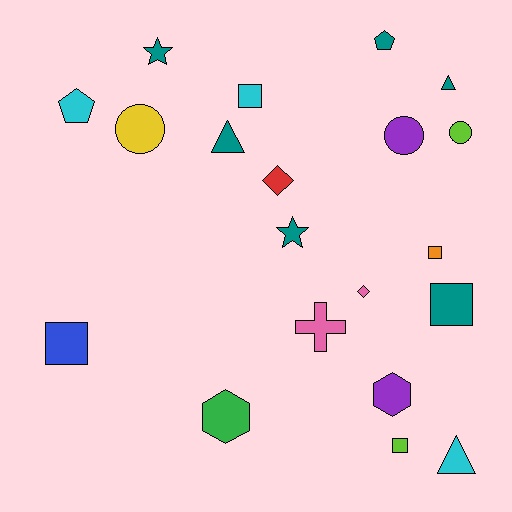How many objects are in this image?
There are 20 objects.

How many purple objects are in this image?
There are 2 purple objects.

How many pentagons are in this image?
There are 2 pentagons.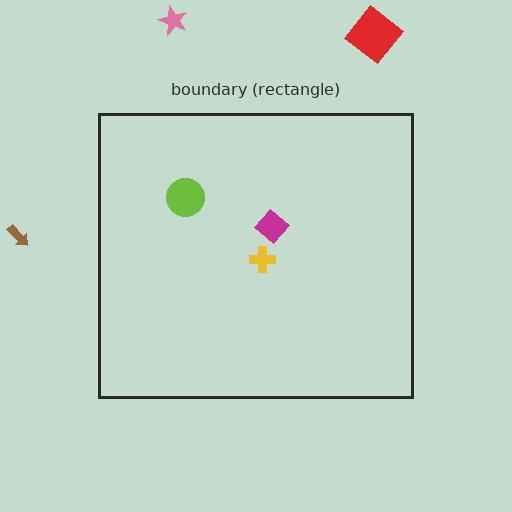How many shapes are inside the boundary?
3 inside, 3 outside.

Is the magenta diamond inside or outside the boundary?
Inside.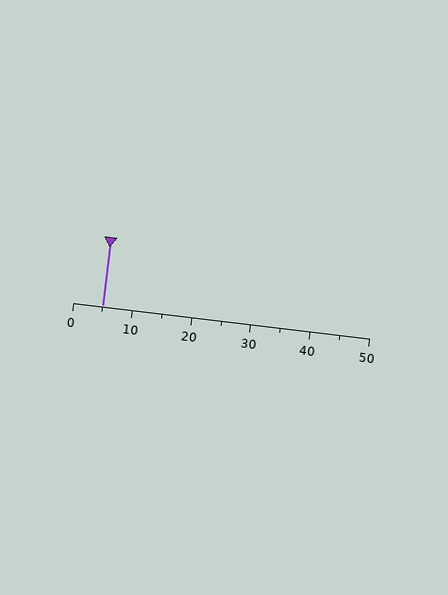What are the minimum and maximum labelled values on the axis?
The axis runs from 0 to 50.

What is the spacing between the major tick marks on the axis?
The major ticks are spaced 10 apart.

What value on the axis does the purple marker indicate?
The marker indicates approximately 5.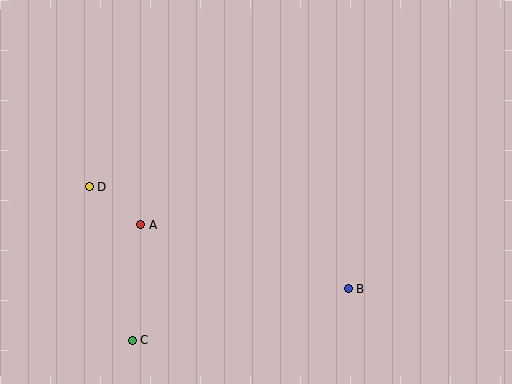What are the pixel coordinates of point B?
Point B is at (348, 289).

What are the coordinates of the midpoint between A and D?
The midpoint between A and D is at (115, 206).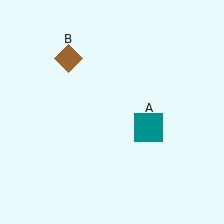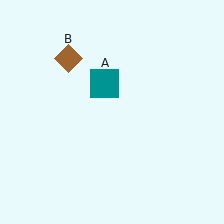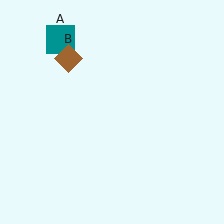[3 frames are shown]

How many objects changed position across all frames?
1 object changed position: teal square (object A).